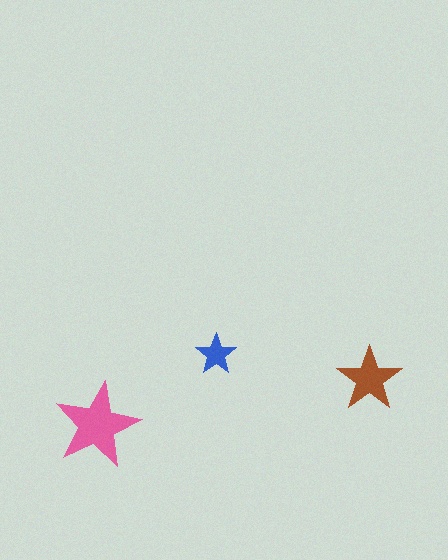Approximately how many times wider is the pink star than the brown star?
About 1.5 times wider.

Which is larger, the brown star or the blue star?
The brown one.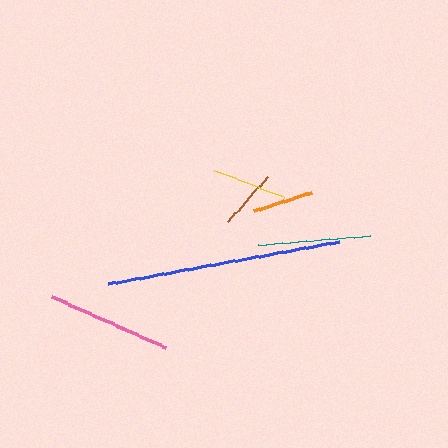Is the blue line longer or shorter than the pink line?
The blue line is longer than the pink line.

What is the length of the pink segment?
The pink segment is approximately 124 pixels long.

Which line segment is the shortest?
The brown line is the shortest at approximately 61 pixels.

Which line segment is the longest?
The blue line is the longest at approximately 235 pixels.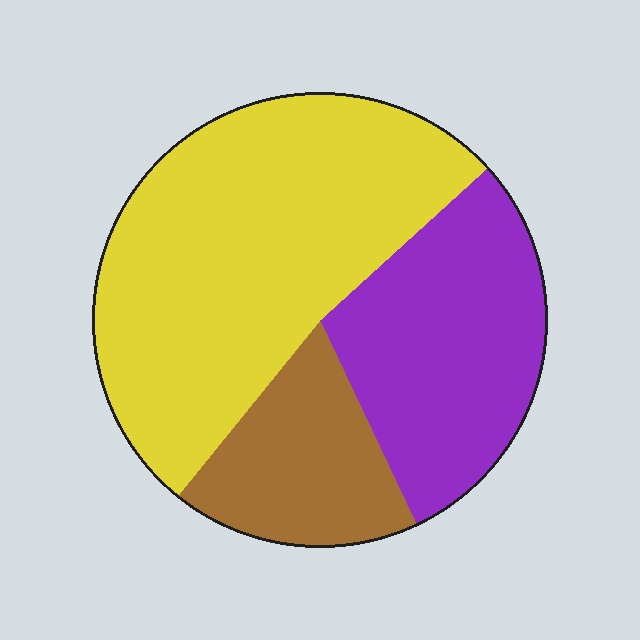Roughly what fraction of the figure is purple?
Purple covers 30% of the figure.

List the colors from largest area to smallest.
From largest to smallest: yellow, purple, brown.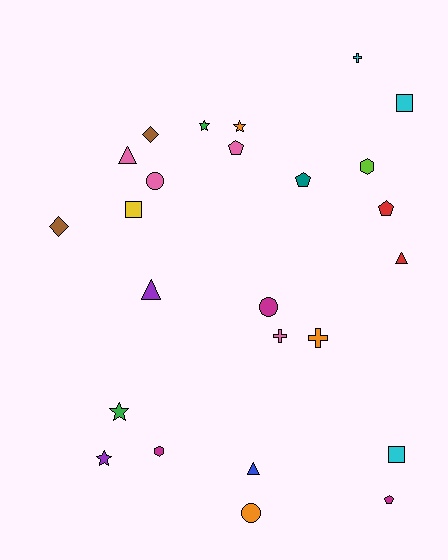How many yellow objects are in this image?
There is 1 yellow object.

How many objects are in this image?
There are 25 objects.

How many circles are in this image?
There are 3 circles.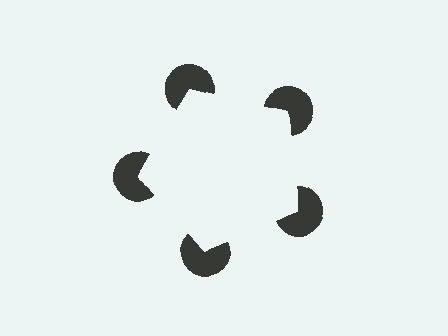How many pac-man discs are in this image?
There are 5 — one at each vertex of the illusory pentagon.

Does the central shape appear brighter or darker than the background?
It typically appears slightly brighter than the background, even though no actual brightness change is drawn.